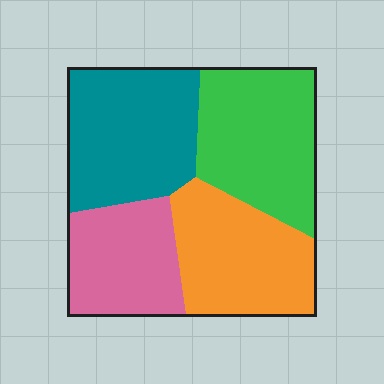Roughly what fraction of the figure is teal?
Teal covers around 30% of the figure.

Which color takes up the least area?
Pink, at roughly 20%.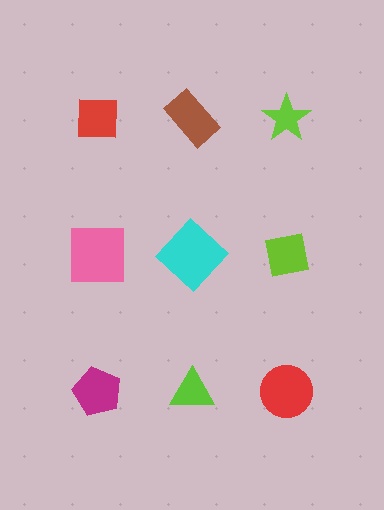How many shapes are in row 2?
3 shapes.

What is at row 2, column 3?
A lime square.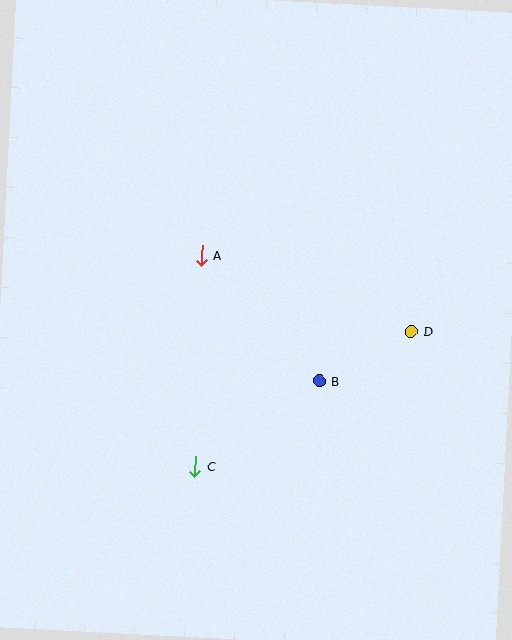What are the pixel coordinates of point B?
Point B is at (319, 381).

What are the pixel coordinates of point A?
Point A is at (201, 255).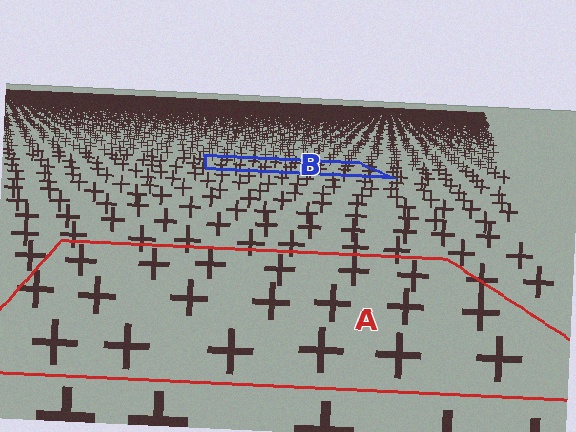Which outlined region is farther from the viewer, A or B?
Region B is farther from the viewer — the texture elements inside it appear smaller and more densely packed.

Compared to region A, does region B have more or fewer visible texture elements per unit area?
Region B has more texture elements per unit area — they are packed more densely because it is farther away.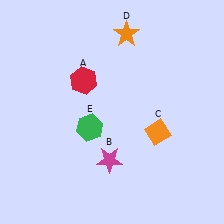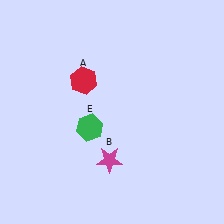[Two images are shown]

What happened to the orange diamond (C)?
The orange diamond (C) was removed in Image 2. It was in the bottom-right area of Image 1.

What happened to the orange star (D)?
The orange star (D) was removed in Image 2. It was in the top-right area of Image 1.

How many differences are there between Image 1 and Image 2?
There are 2 differences between the two images.